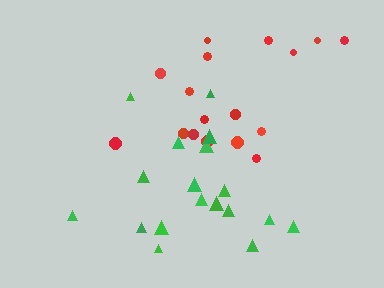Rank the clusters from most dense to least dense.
red, green.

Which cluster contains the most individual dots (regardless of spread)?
Green (18).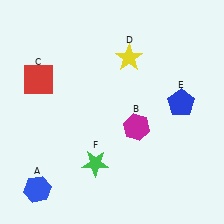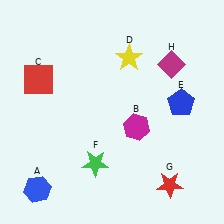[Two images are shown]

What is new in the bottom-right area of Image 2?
A red star (G) was added in the bottom-right area of Image 2.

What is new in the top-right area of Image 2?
A magenta diamond (H) was added in the top-right area of Image 2.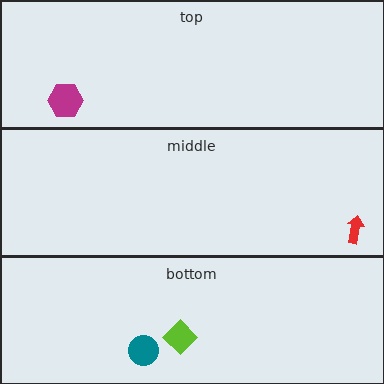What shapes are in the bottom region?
The teal circle, the lime diamond.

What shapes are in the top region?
The magenta hexagon.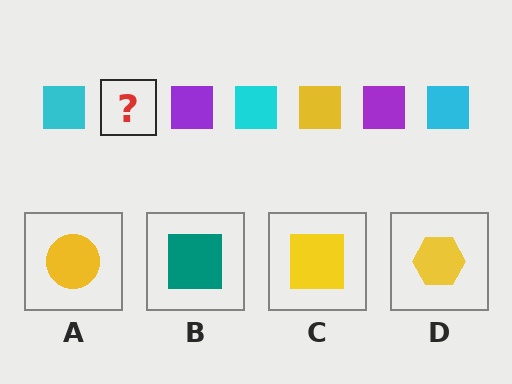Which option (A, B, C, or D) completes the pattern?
C.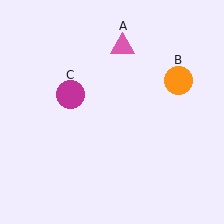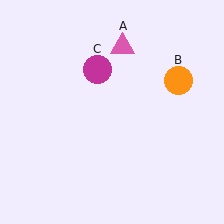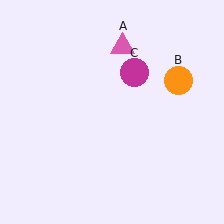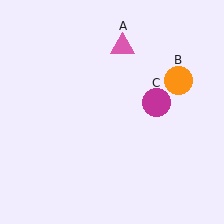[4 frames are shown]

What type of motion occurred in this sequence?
The magenta circle (object C) rotated clockwise around the center of the scene.